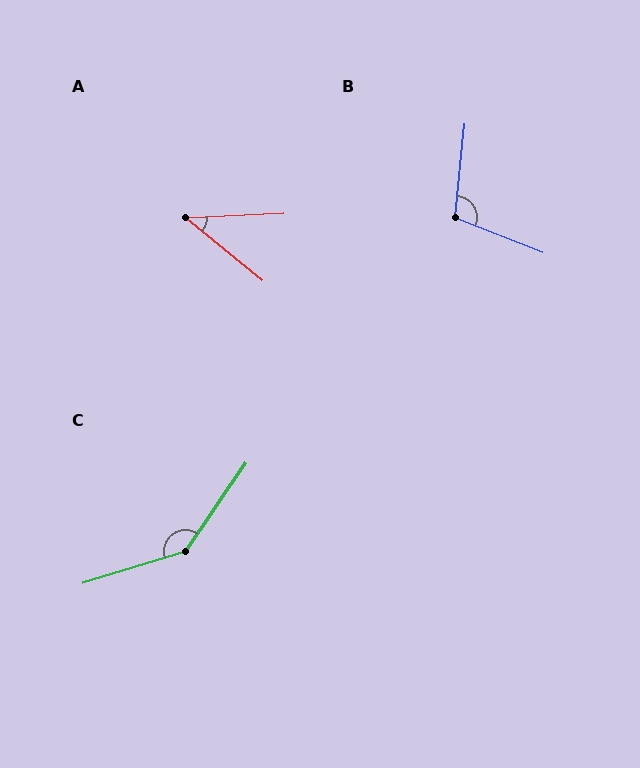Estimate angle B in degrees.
Approximately 106 degrees.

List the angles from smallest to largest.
A (42°), B (106°), C (141°).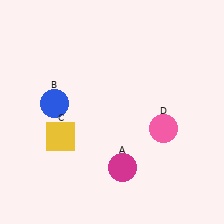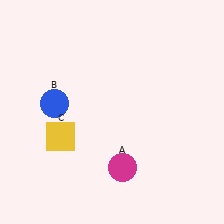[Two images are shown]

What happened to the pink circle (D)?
The pink circle (D) was removed in Image 2. It was in the bottom-right area of Image 1.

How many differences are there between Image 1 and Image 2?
There is 1 difference between the two images.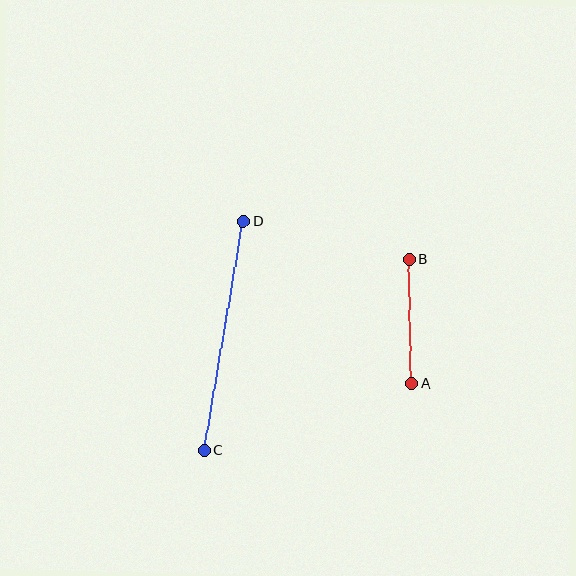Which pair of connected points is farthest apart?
Points C and D are farthest apart.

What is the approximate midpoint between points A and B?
The midpoint is at approximately (410, 321) pixels.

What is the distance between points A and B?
The distance is approximately 124 pixels.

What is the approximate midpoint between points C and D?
The midpoint is at approximately (224, 336) pixels.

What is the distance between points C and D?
The distance is approximately 232 pixels.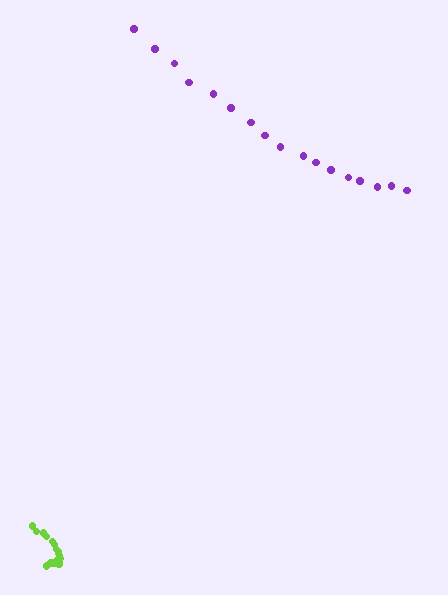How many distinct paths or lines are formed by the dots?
There are 2 distinct paths.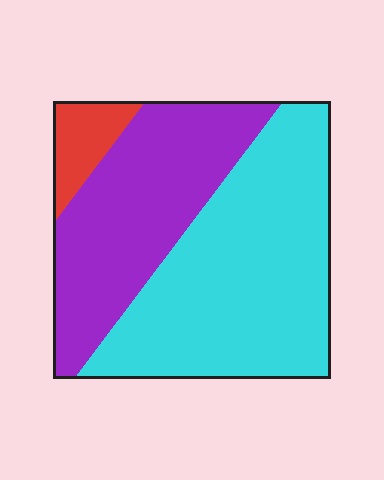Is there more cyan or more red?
Cyan.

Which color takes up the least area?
Red, at roughly 5%.